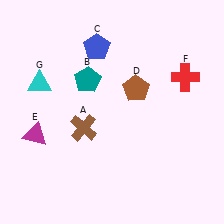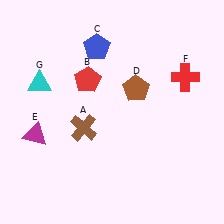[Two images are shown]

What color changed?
The pentagon (B) changed from teal in Image 1 to red in Image 2.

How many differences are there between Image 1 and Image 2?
There is 1 difference between the two images.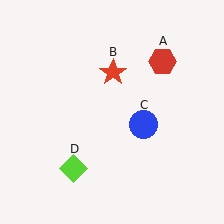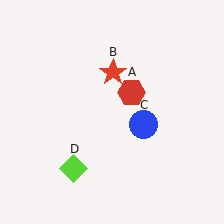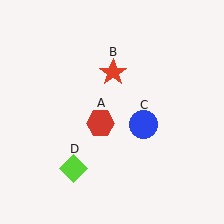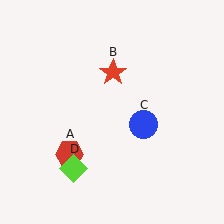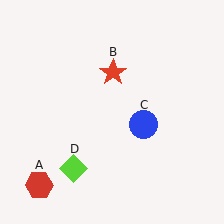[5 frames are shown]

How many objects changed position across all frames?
1 object changed position: red hexagon (object A).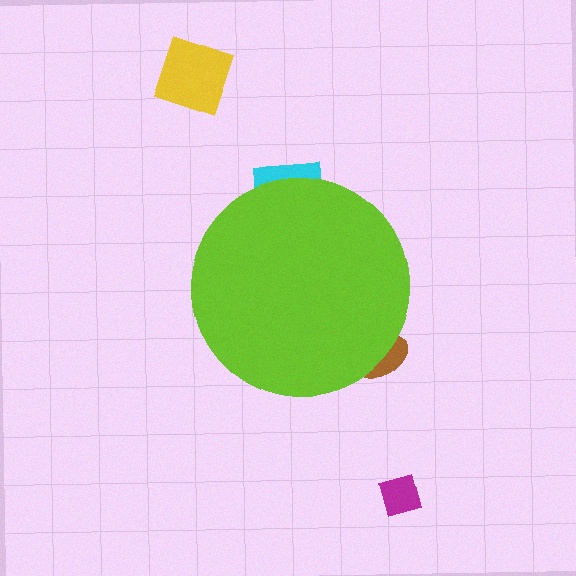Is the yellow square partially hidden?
No, the yellow square is fully visible.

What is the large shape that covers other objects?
A lime circle.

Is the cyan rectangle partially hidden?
Yes, the cyan rectangle is partially hidden behind the lime circle.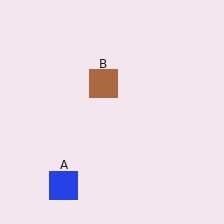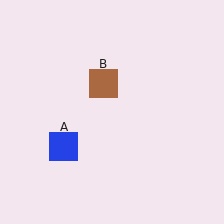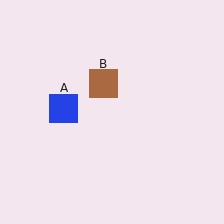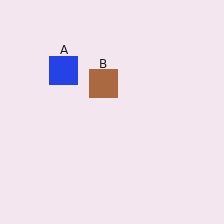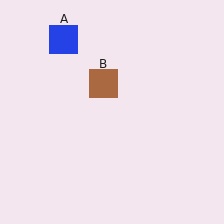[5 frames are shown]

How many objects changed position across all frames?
1 object changed position: blue square (object A).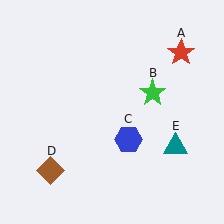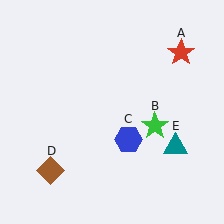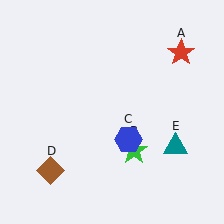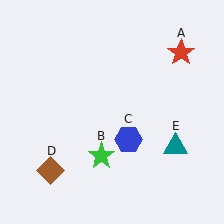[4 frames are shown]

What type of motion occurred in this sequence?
The green star (object B) rotated clockwise around the center of the scene.